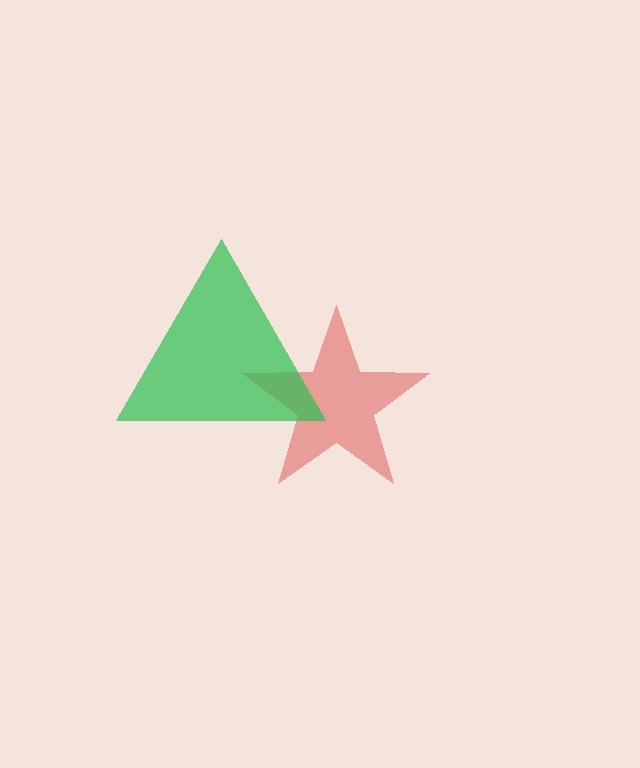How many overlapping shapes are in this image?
There are 2 overlapping shapes in the image.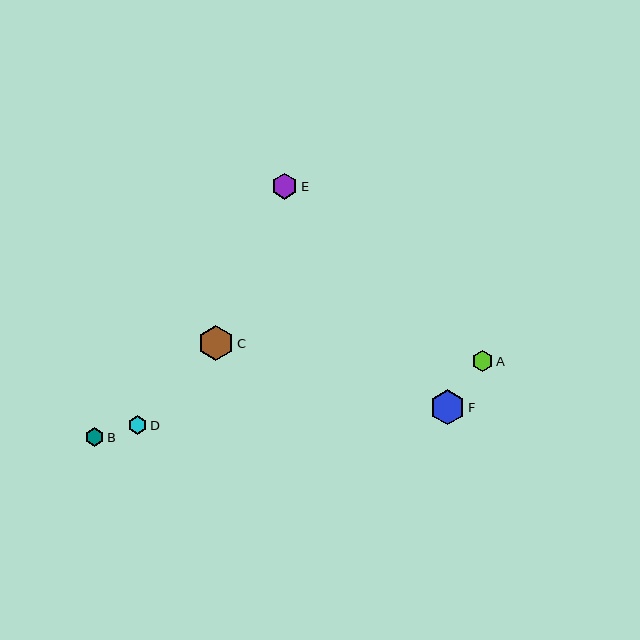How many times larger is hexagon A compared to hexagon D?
Hexagon A is approximately 1.1 times the size of hexagon D.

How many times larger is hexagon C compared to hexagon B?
Hexagon C is approximately 1.9 times the size of hexagon B.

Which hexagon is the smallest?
Hexagon D is the smallest with a size of approximately 18 pixels.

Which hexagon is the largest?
Hexagon C is the largest with a size of approximately 36 pixels.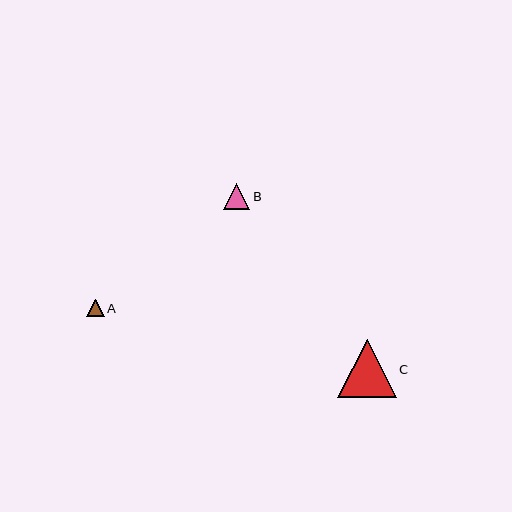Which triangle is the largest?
Triangle C is the largest with a size of approximately 58 pixels.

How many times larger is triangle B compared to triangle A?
Triangle B is approximately 1.5 times the size of triangle A.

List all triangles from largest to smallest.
From largest to smallest: C, B, A.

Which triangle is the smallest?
Triangle A is the smallest with a size of approximately 18 pixels.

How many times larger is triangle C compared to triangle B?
Triangle C is approximately 2.3 times the size of triangle B.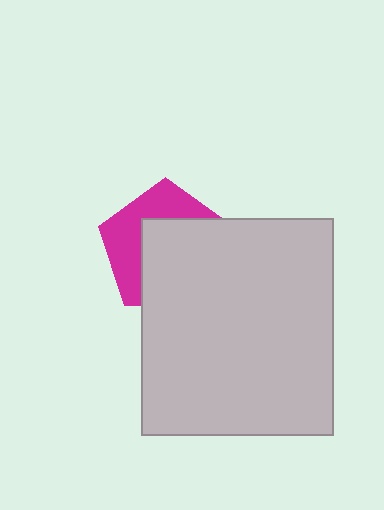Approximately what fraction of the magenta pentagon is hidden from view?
Roughly 59% of the magenta pentagon is hidden behind the light gray rectangle.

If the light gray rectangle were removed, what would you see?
You would see the complete magenta pentagon.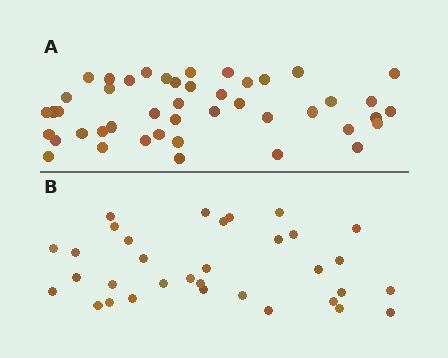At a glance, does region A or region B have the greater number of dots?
Region A (the top region) has more dots.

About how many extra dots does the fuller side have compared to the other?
Region A has roughly 12 or so more dots than region B.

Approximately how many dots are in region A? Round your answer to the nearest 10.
About 40 dots. (The exact count is 45, which rounds to 40.)